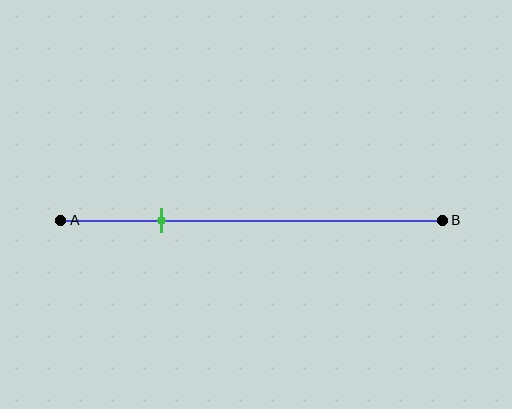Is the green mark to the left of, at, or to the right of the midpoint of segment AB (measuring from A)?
The green mark is to the left of the midpoint of segment AB.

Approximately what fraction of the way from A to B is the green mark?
The green mark is approximately 25% of the way from A to B.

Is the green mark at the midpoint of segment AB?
No, the mark is at about 25% from A, not at the 50% midpoint.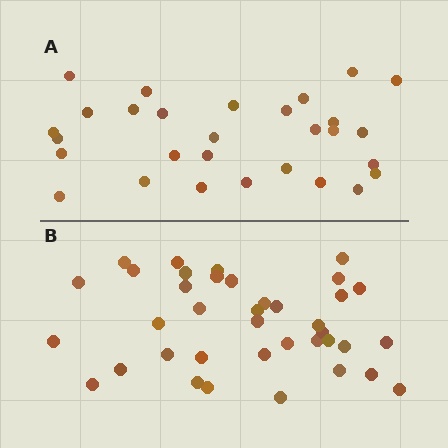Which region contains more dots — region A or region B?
Region B (the bottom region) has more dots.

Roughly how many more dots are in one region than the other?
Region B has roughly 8 or so more dots than region A.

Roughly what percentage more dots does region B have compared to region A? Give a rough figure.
About 30% more.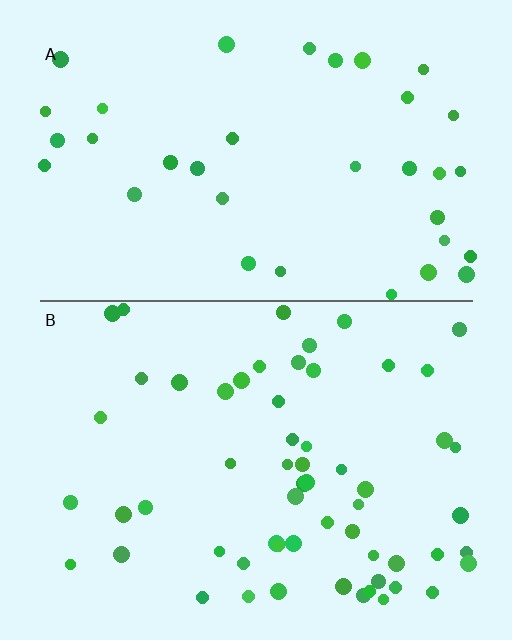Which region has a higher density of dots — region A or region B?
B (the bottom).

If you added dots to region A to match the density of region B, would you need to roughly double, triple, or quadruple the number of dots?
Approximately double.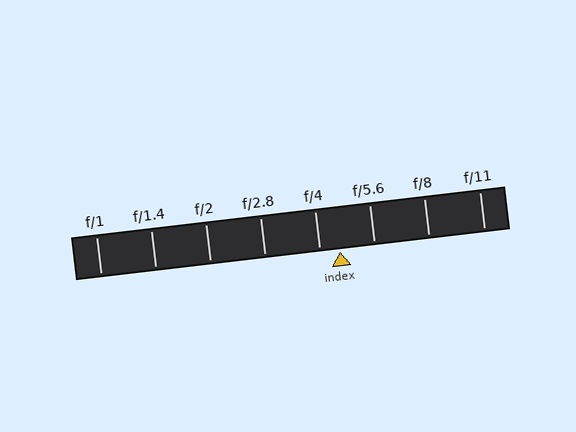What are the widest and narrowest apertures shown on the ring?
The widest aperture shown is f/1 and the narrowest is f/11.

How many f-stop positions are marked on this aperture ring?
There are 8 f-stop positions marked.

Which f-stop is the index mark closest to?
The index mark is closest to f/4.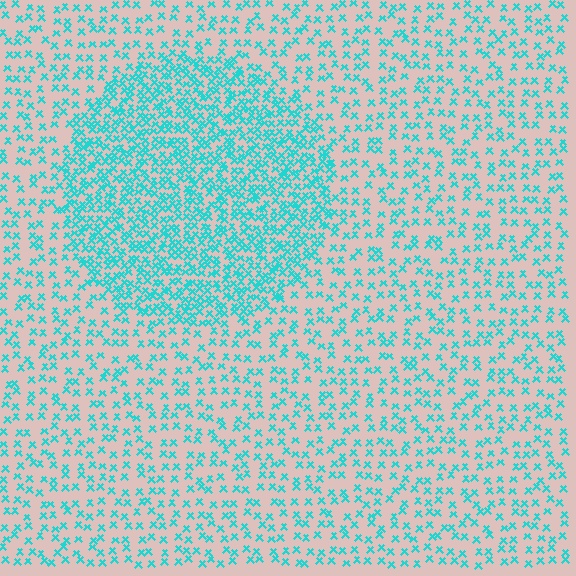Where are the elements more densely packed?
The elements are more densely packed inside the circle boundary.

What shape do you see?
I see a circle.